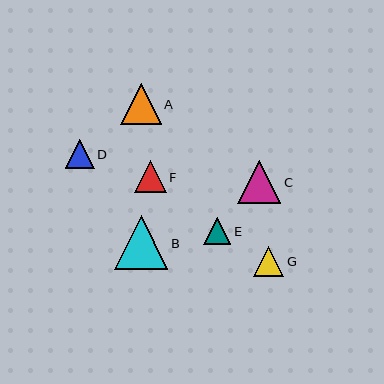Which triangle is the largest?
Triangle B is the largest with a size of approximately 53 pixels.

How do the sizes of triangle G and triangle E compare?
Triangle G and triangle E are approximately the same size.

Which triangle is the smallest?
Triangle E is the smallest with a size of approximately 27 pixels.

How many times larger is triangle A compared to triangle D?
Triangle A is approximately 1.4 times the size of triangle D.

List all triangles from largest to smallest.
From largest to smallest: B, C, A, F, G, D, E.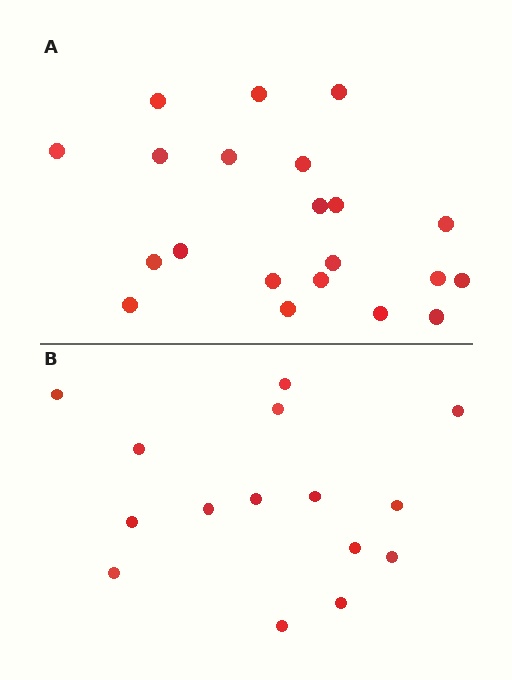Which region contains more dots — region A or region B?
Region A (the top region) has more dots.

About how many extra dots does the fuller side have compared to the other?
Region A has about 6 more dots than region B.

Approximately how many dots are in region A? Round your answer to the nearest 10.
About 20 dots. (The exact count is 21, which rounds to 20.)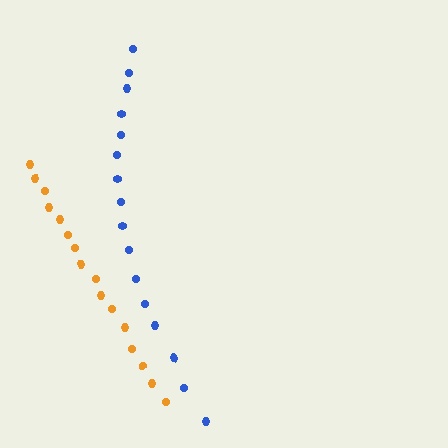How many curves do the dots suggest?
There are 2 distinct paths.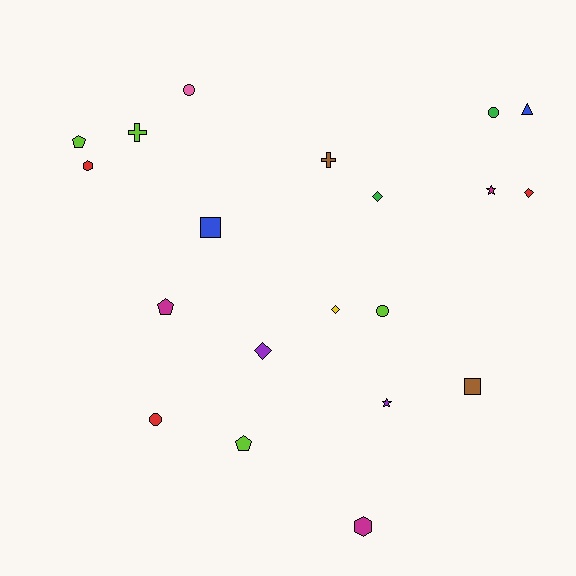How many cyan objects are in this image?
There are no cyan objects.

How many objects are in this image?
There are 20 objects.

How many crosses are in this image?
There are 2 crosses.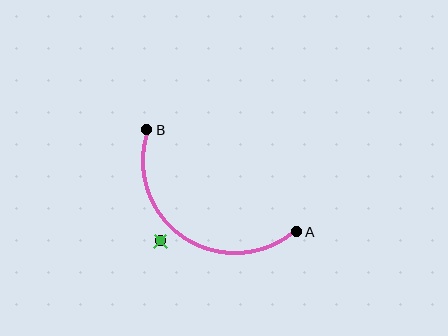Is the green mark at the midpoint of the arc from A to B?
No — the green mark does not lie on the arc at all. It sits slightly outside the curve.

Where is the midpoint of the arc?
The arc midpoint is the point on the curve farthest from the straight line joining A and B. It sits below and to the left of that line.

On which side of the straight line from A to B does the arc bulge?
The arc bulges below and to the left of the straight line connecting A and B.